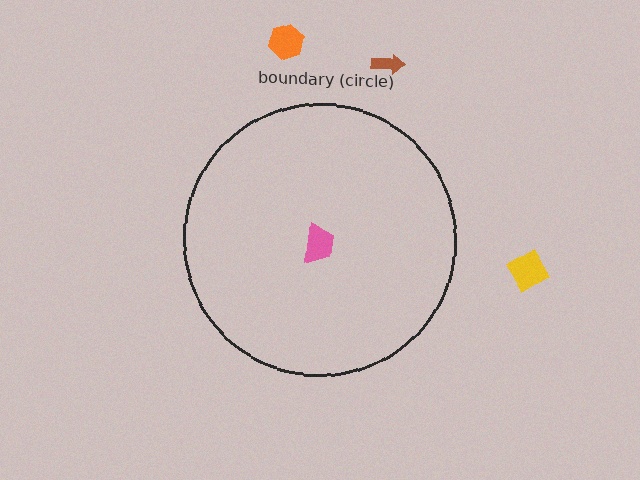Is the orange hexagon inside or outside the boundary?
Outside.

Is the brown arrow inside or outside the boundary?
Outside.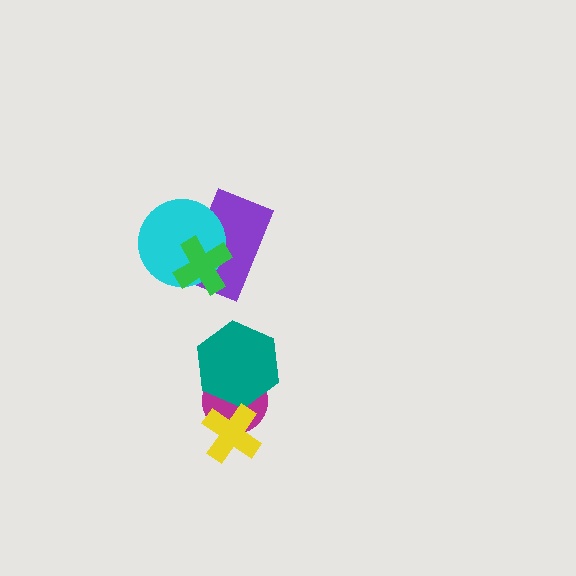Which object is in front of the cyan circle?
The green cross is in front of the cyan circle.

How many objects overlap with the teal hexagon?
1 object overlaps with the teal hexagon.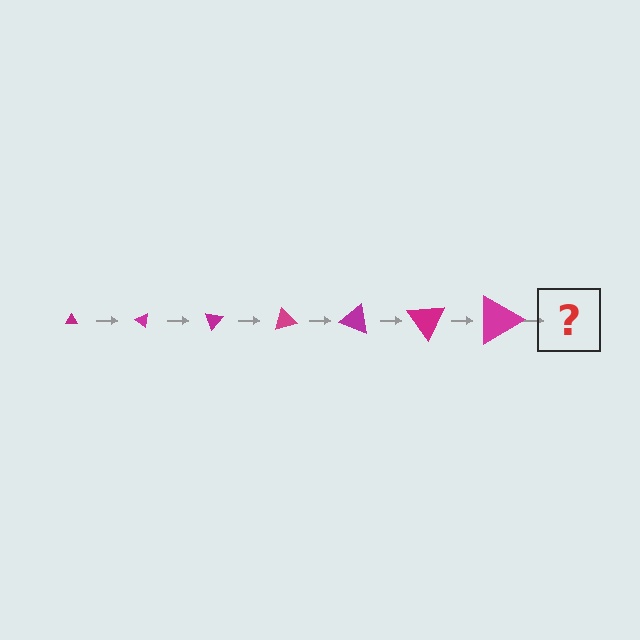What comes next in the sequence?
The next element should be a triangle, larger than the previous one and rotated 245 degrees from the start.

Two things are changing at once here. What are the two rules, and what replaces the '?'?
The two rules are that the triangle grows larger each step and it rotates 35 degrees each step. The '?' should be a triangle, larger than the previous one and rotated 245 degrees from the start.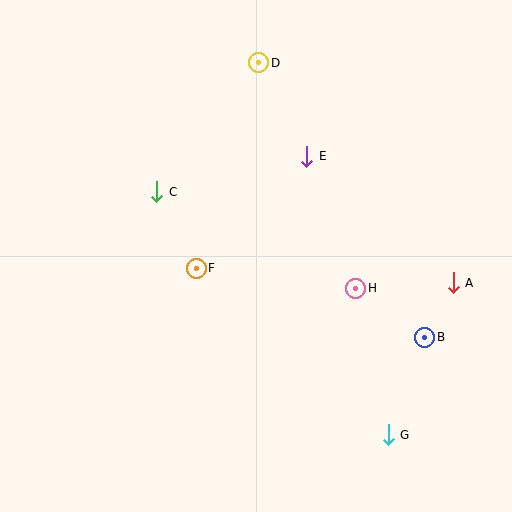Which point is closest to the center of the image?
Point F at (196, 268) is closest to the center.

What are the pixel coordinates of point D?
Point D is at (259, 63).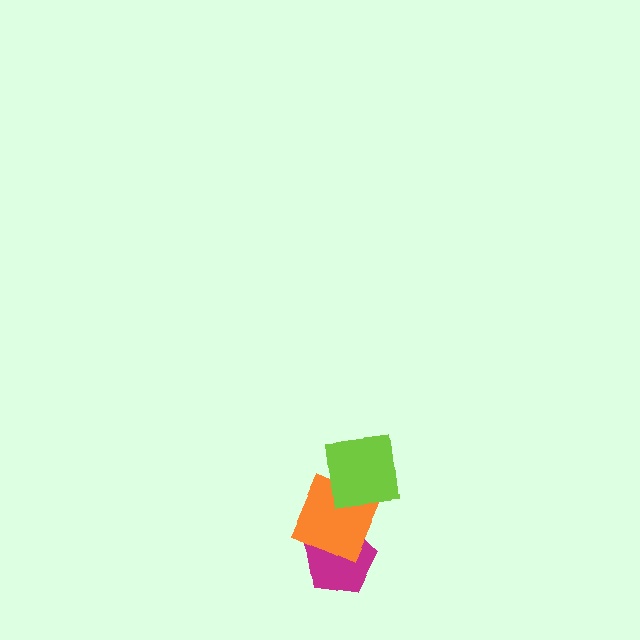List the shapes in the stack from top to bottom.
From top to bottom: the lime square, the orange square, the magenta pentagon.